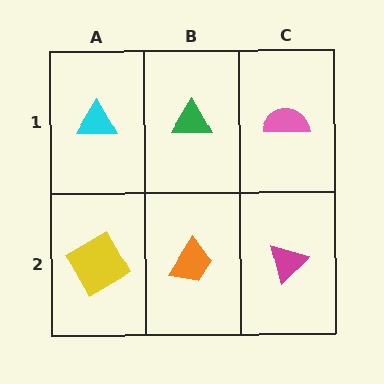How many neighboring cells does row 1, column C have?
2.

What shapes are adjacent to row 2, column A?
A cyan triangle (row 1, column A), an orange trapezoid (row 2, column B).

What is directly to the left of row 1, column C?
A green triangle.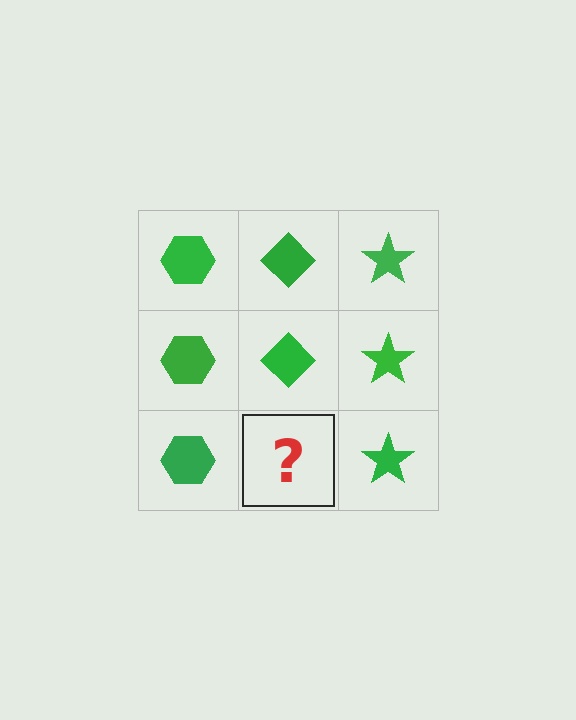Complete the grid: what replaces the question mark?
The question mark should be replaced with a green diamond.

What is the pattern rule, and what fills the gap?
The rule is that each column has a consistent shape. The gap should be filled with a green diamond.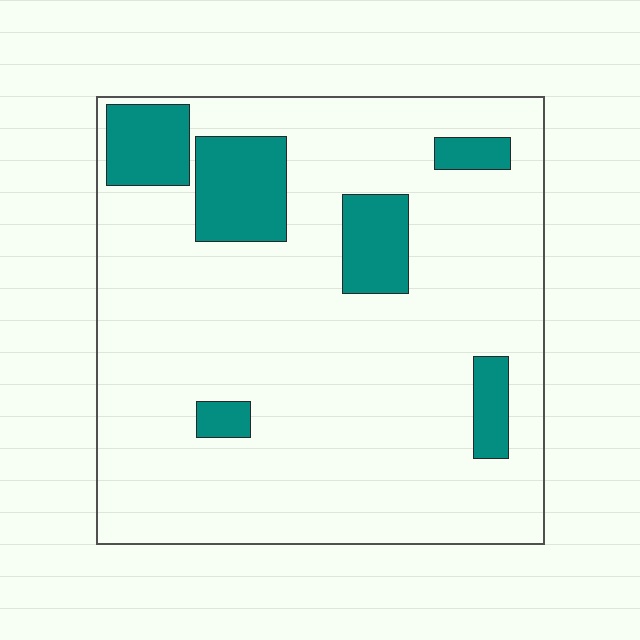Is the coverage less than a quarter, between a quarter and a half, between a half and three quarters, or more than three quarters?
Less than a quarter.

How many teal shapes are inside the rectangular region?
6.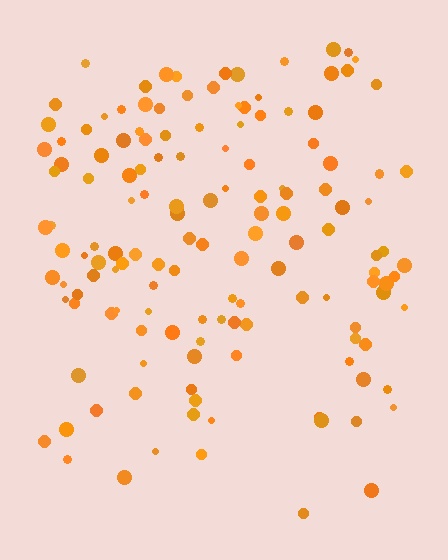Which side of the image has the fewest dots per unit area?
The bottom.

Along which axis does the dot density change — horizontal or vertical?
Vertical.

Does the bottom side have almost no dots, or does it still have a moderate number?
Still a moderate number, just noticeably fewer than the top.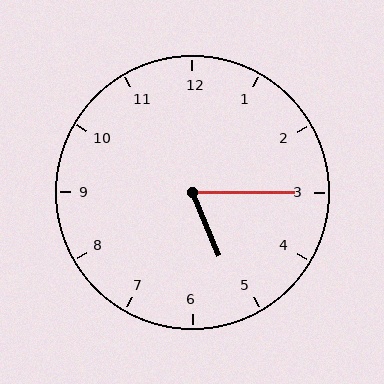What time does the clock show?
5:15.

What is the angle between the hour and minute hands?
Approximately 68 degrees.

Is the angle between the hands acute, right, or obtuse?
It is acute.